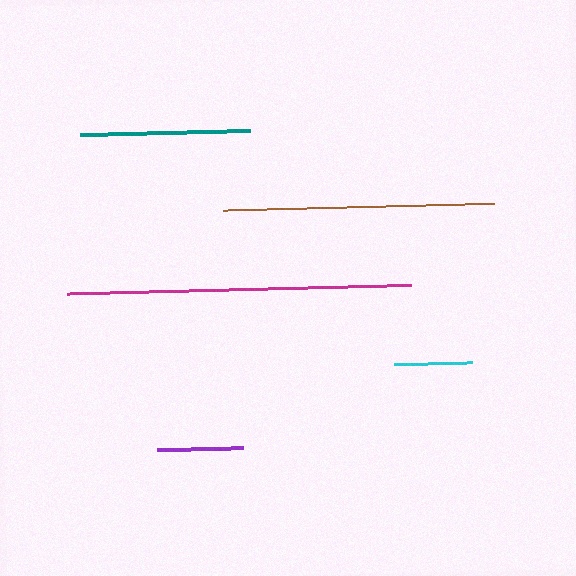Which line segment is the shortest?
The cyan line is the shortest at approximately 78 pixels.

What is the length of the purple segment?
The purple segment is approximately 86 pixels long.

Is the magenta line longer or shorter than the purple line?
The magenta line is longer than the purple line.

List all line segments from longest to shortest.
From longest to shortest: magenta, brown, teal, purple, cyan.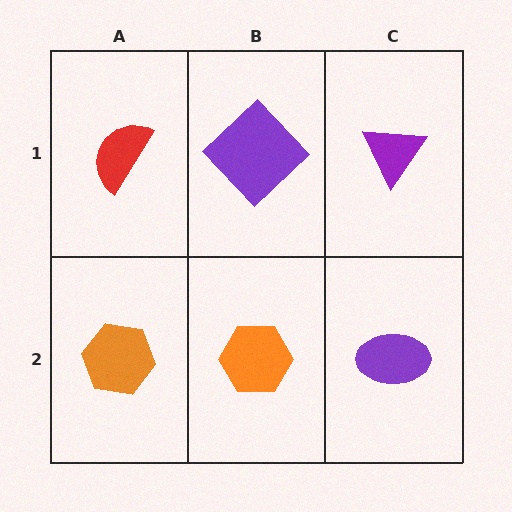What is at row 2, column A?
An orange hexagon.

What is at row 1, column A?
A red semicircle.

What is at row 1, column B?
A purple diamond.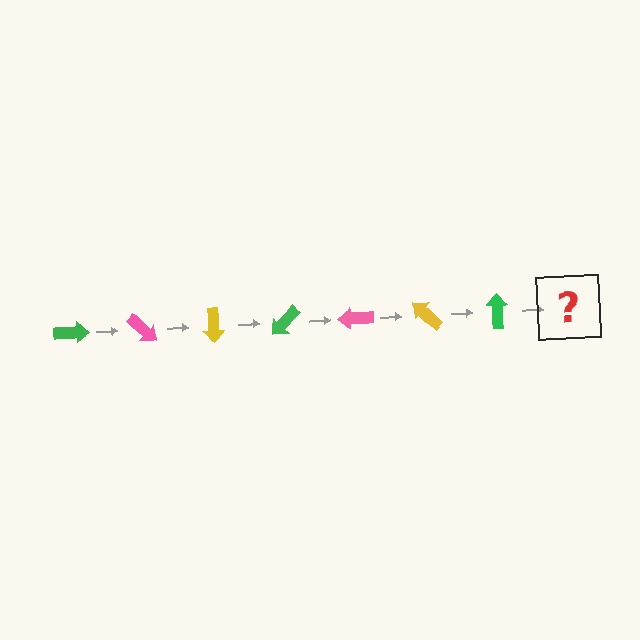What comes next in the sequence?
The next element should be a pink arrow, rotated 315 degrees from the start.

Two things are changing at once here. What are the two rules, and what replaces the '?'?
The two rules are that it rotates 45 degrees each step and the color cycles through green, pink, and yellow. The '?' should be a pink arrow, rotated 315 degrees from the start.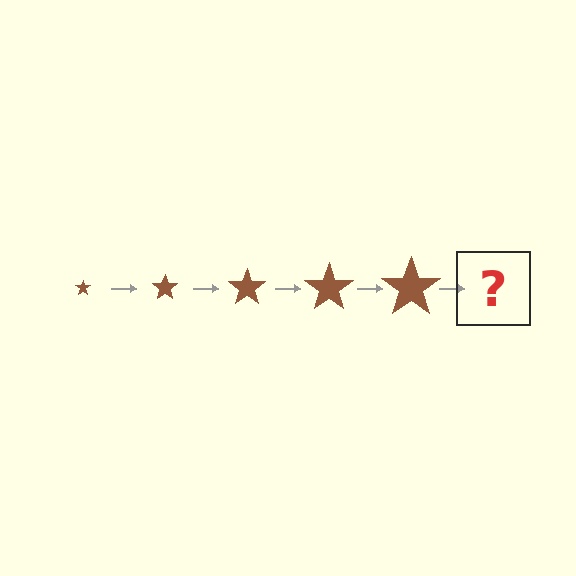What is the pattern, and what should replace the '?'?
The pattern is that the star gets progressively larger each step. The '?' should be a brown star, larger than the previous one.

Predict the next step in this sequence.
The next step is a brown star, larger than the previous one.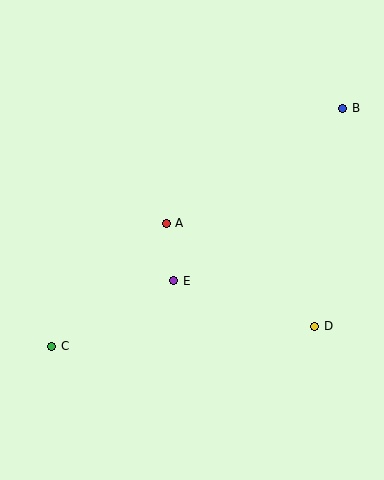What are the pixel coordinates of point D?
Point D is at (315, 326).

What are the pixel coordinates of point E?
Point E is at (174, 281).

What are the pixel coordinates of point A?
Point A is at (166, 223).